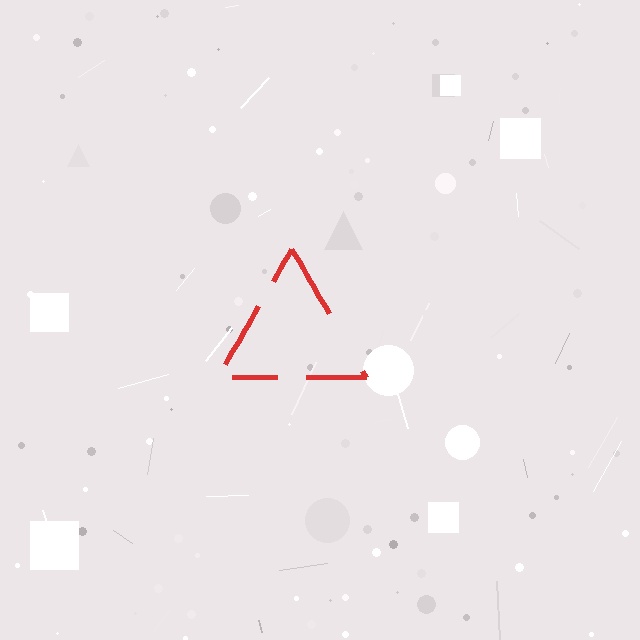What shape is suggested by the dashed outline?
The dashed outline suggests a triangle.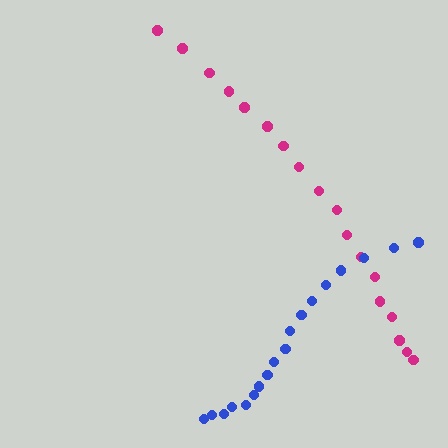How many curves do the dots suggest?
There are 2 distinct paths.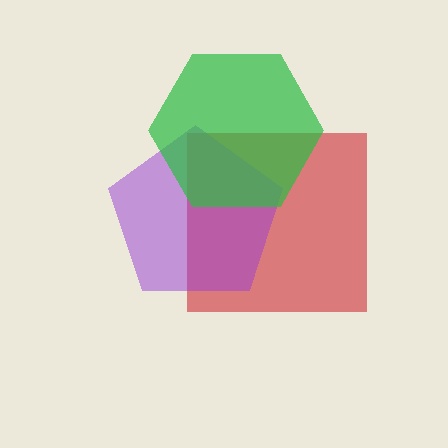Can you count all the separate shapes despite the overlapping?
Yes, there are 3 separate shapes.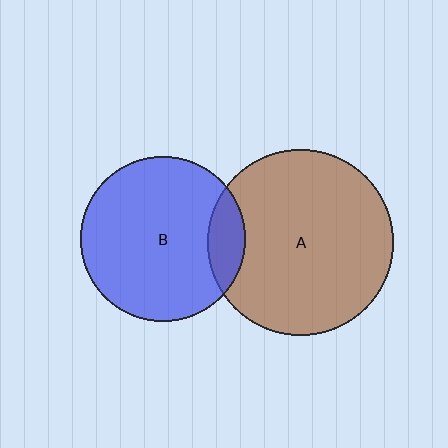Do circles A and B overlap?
Yes.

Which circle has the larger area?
Circle A (brown).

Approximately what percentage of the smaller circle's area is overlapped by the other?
Approximately 15%.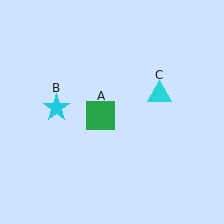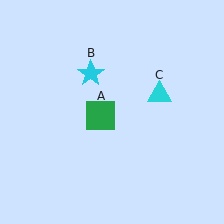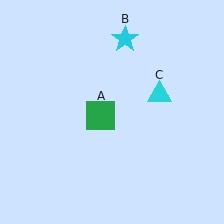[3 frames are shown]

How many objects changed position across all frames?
1 object changed position: cyan star (object B).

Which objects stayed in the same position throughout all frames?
Green square (object A) and cyan triangle (object C) remained stationary.